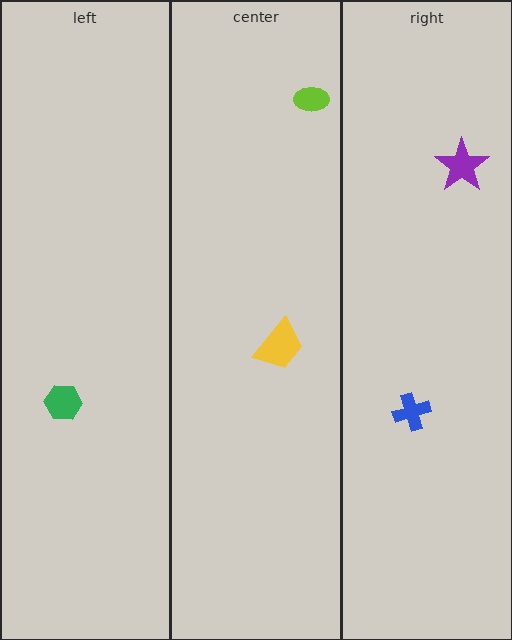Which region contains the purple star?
The right region.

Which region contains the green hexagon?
The left region.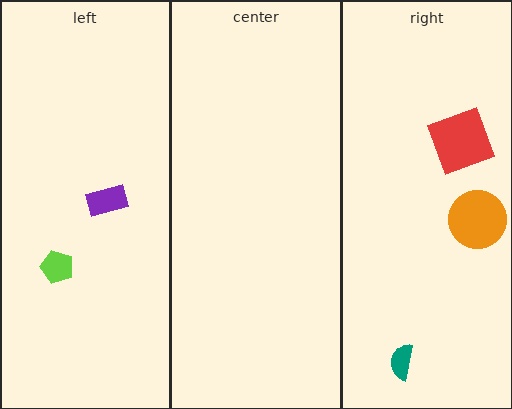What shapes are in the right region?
The orange circle, the red square, the teal semicircle.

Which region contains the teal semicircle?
The right region.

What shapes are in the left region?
The purple rectangle, the lime pentagon.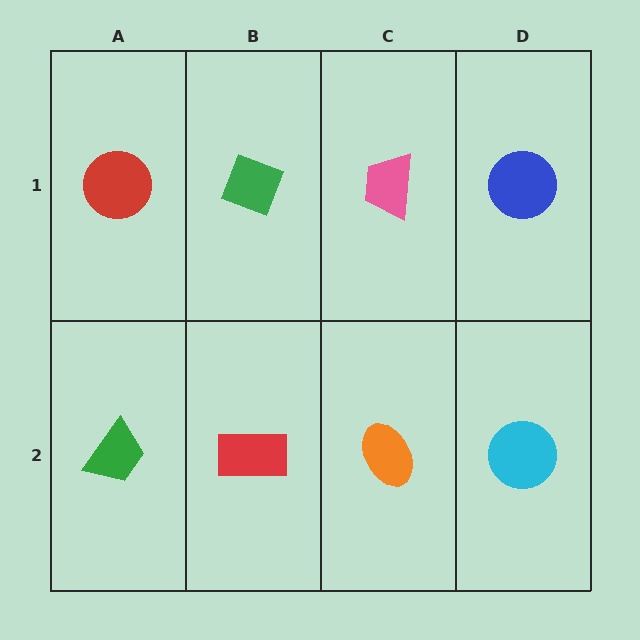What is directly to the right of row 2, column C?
A cyan circle.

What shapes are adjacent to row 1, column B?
A red rectangle (row 2, column B), a red circle (row 1, column A), a pink trapezoid (row 1, column C).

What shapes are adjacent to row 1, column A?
A green trapezoid (row 2, column A), a green diamond (row 1, column B).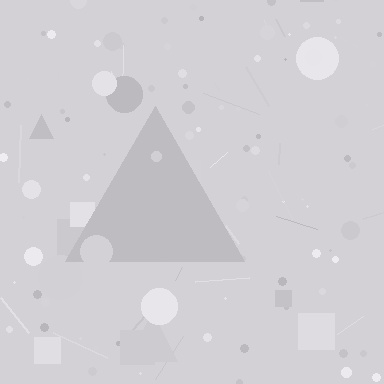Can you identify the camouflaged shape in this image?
The camouflaged shape is a triangle.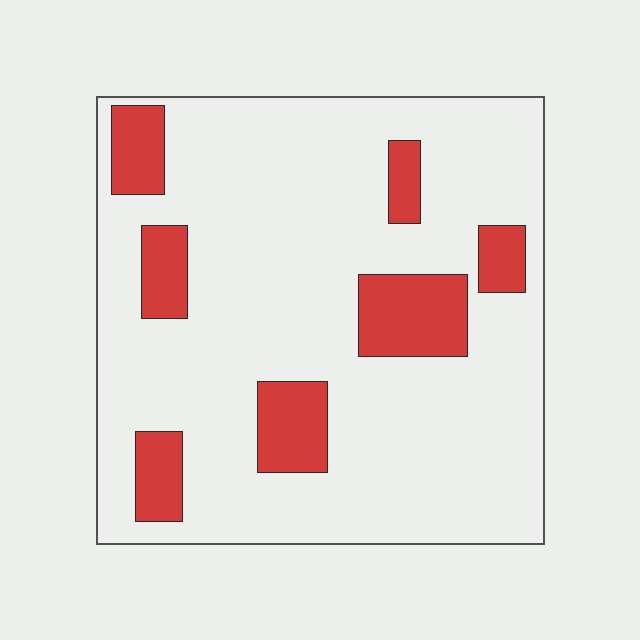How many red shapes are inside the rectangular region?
7.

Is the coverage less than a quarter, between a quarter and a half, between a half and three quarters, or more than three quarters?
Less than a quarter.